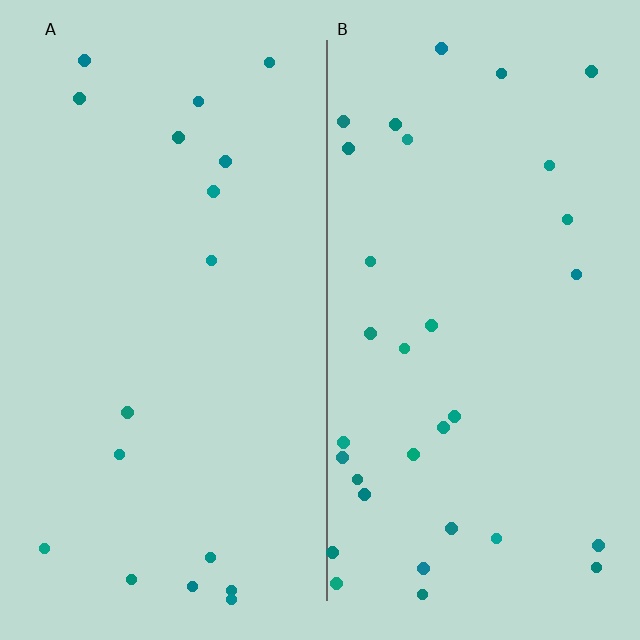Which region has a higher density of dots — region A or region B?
B (the right).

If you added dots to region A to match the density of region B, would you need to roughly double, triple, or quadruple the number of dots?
Approximately double.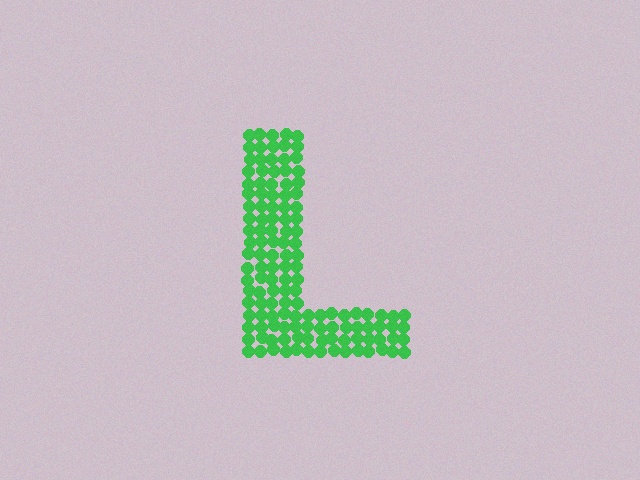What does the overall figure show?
The overall figure shows the letter L.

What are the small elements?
The small elements are circles.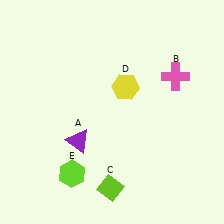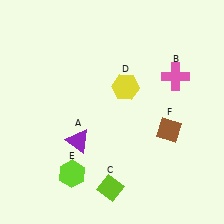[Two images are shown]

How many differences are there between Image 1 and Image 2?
There is 1 difference between the two images.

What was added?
A brown diamond (F) was added in Image 2.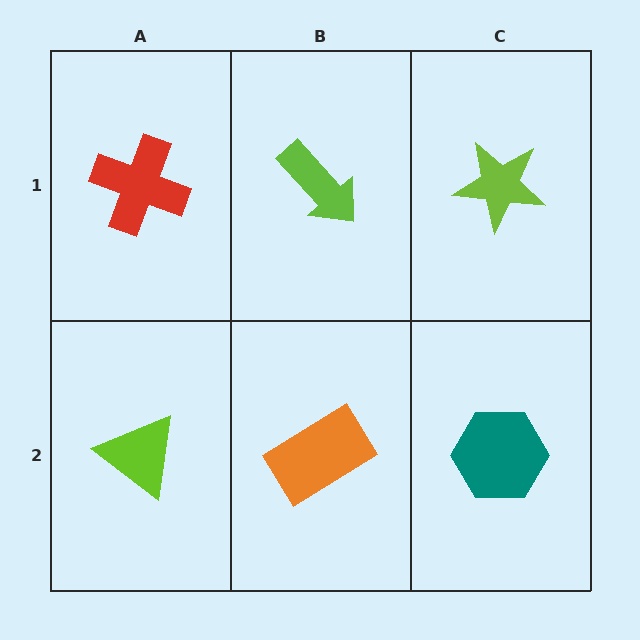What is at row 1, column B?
A lime arrow.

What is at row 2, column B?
An orange rectangle.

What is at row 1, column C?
A lime star.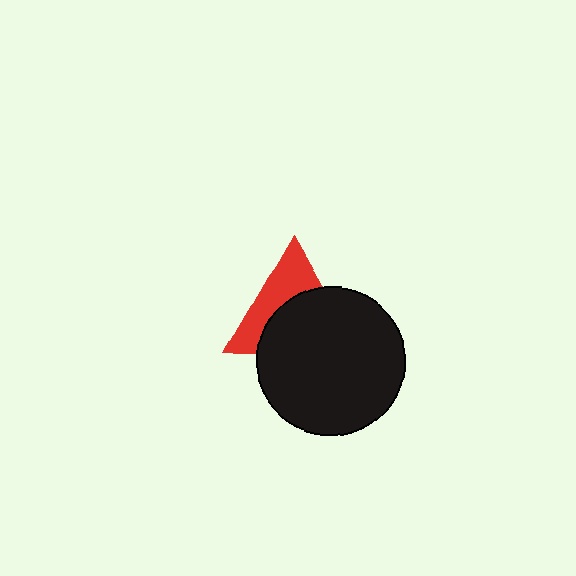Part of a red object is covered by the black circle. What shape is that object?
It is a triangle.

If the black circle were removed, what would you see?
You would see the complete red triangle.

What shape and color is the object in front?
The object in front is a black circle.